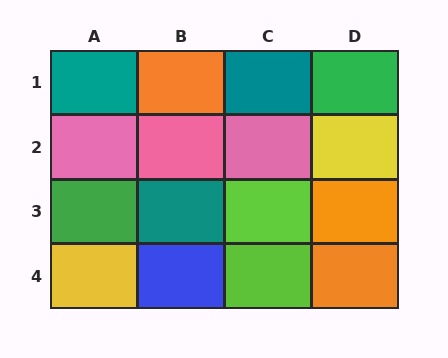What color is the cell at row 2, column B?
Pink.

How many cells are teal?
3 cells are teal.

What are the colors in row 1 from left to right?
Teal, orange, teal, green.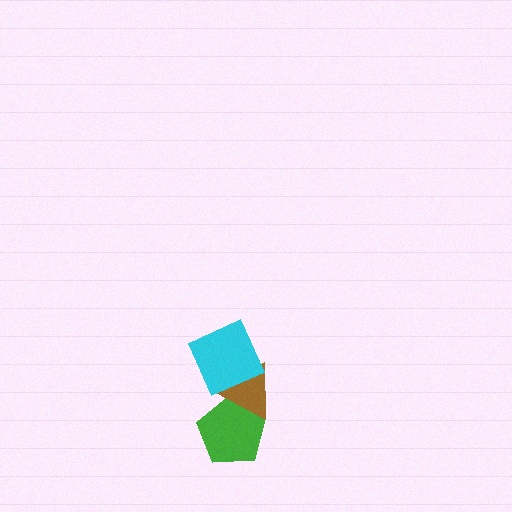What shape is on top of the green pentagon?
The brown triangle is on top of the green pentagon.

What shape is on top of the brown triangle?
The cyan square is on top of the brown triangle.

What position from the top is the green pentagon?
The green pentagon is 3rd from the top.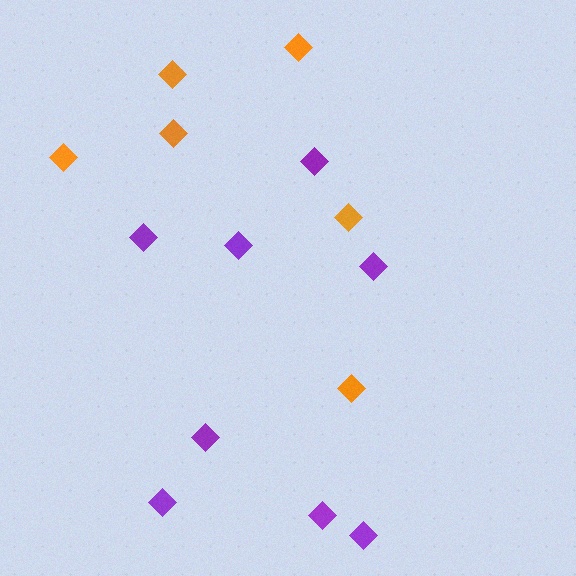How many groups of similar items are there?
There are 2 groups: one group of orange diamonds (6) and one group of purple diamonds (8).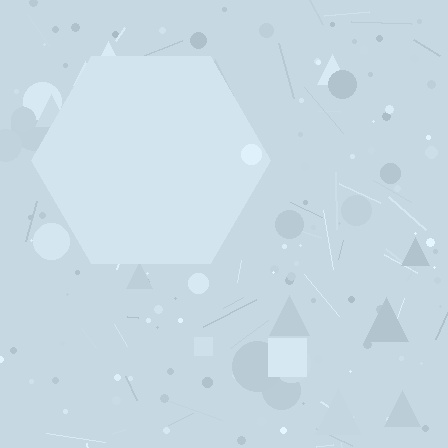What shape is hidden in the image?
A hexagon is hidden in the image.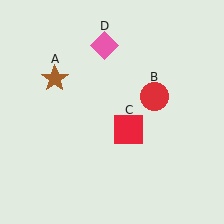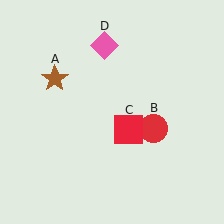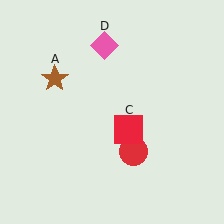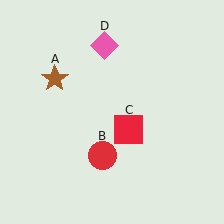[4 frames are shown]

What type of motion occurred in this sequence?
The red circle (object B) rotated clockwise around the center of the scene.